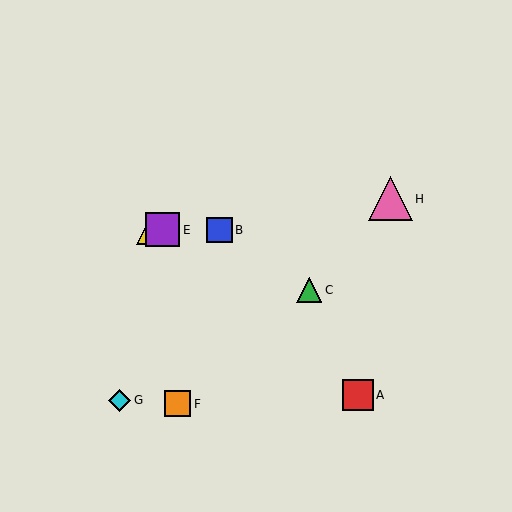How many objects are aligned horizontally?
3 objects (B, D, E) are aligned horizontally.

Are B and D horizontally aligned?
Yes, both are at y≈230.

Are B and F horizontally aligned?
No, B is at y≈230 and F is at y≈404.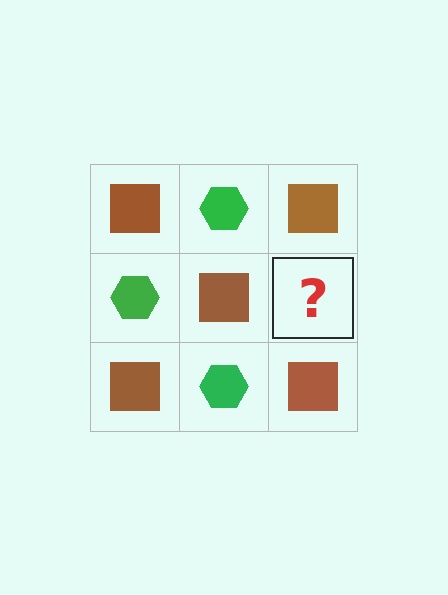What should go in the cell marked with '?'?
The missing cell should contain a green hexagon.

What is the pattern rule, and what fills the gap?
The rule is that it alternates brown square and green hexagon in a checkerboard pattern. The gap should be filled with a green hexagon.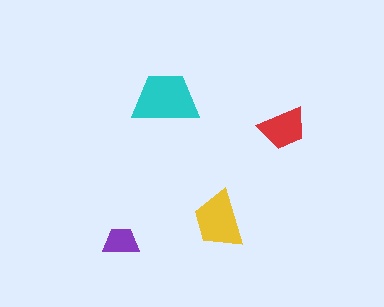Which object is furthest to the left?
The purple trapezoid is leftmost.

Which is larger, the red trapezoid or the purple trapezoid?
The red one.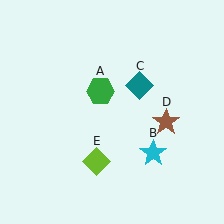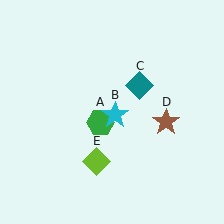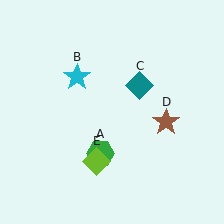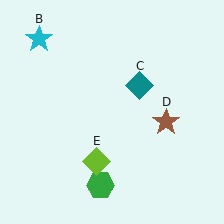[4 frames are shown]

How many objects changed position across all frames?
2 objects changed position: green hexagon (object A), cyan star (object B).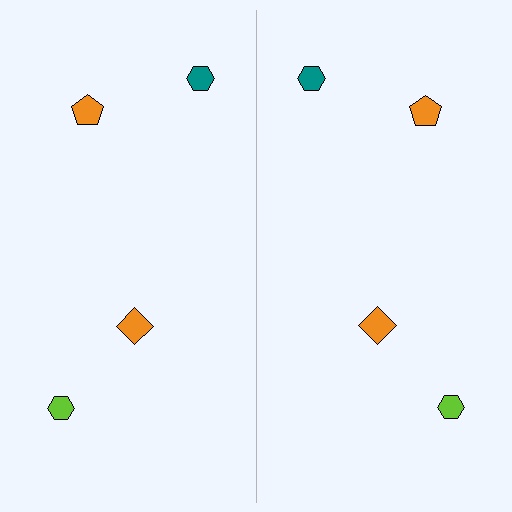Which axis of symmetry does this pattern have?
The pattern has a vertical axis of symmetry running through the center of the image.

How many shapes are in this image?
There are 8 shapes in this image.